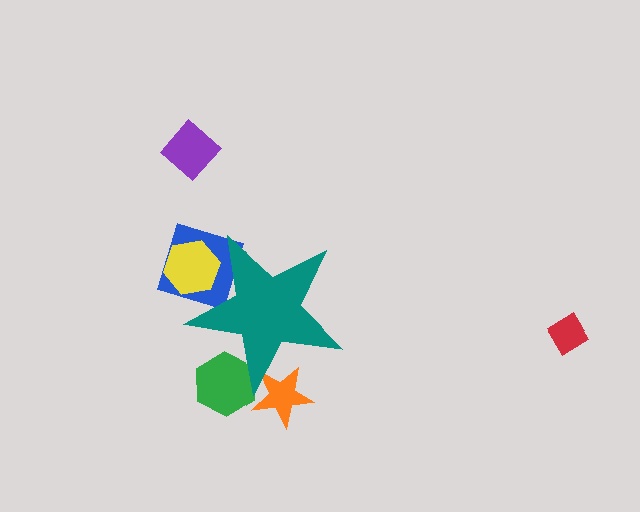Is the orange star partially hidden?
Yes, the orange star is partially hidden behind the teal star.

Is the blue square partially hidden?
Yes, the blue square is partially hidden behind the teal star.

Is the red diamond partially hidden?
No, the red diamond is fully visible.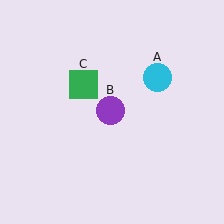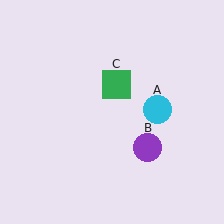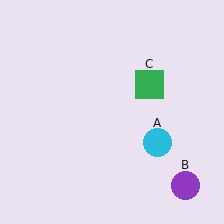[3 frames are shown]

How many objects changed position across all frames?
3 objects changed position: cyan circle (object A), purple circle (object B), green square (object C).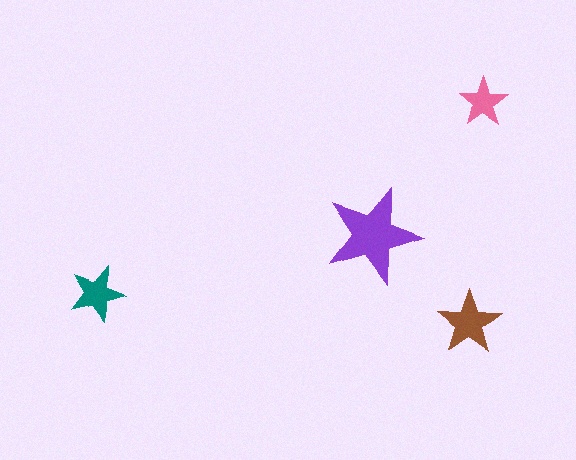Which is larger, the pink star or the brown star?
The brown one.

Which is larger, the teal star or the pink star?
The teal one.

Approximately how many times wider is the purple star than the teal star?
About 1.5 times wider.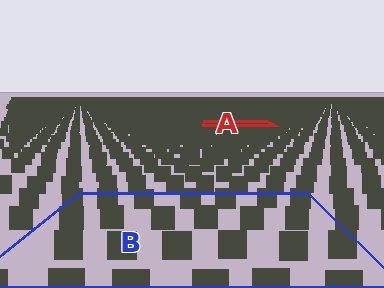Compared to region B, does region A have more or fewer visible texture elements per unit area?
Region A has more texture elements per unit area — they are packed more densely because it is farther away.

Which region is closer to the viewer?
Region B is closer. The texture elements there are larger and more spread out.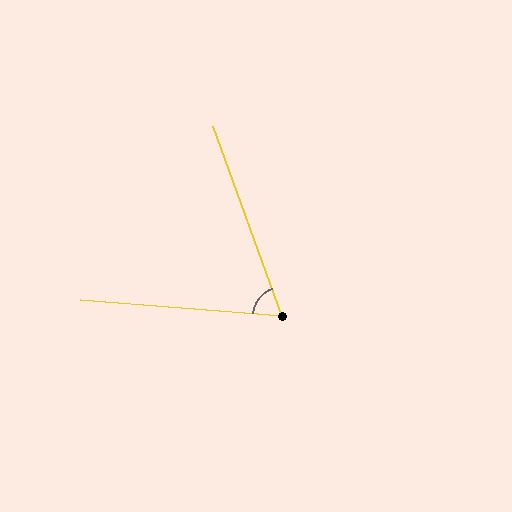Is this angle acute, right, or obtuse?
It is acute.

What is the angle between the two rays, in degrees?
Approximately 66 degrees.